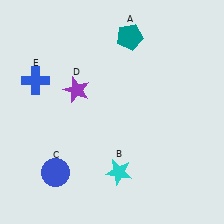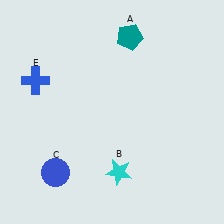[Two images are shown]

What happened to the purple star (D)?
The purple star (D) was removed in Image 2. It was in the top-left area of Image 1.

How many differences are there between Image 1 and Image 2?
There is 1 difference between the two images.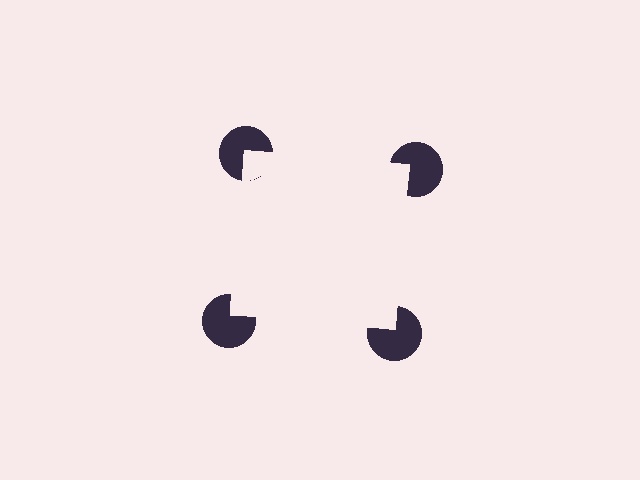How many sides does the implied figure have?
4 sides.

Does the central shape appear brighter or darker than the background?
It typically appears slightly brighter than the background, even though no actual brightness change is drawn.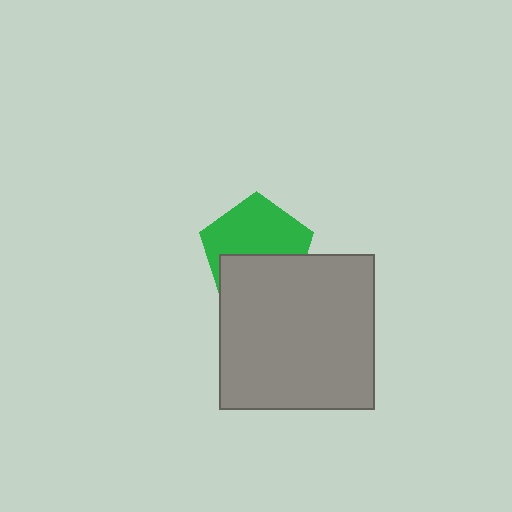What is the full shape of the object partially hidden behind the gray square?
The partially hidden object is a green pentagon.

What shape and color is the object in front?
The object in front is a gray square.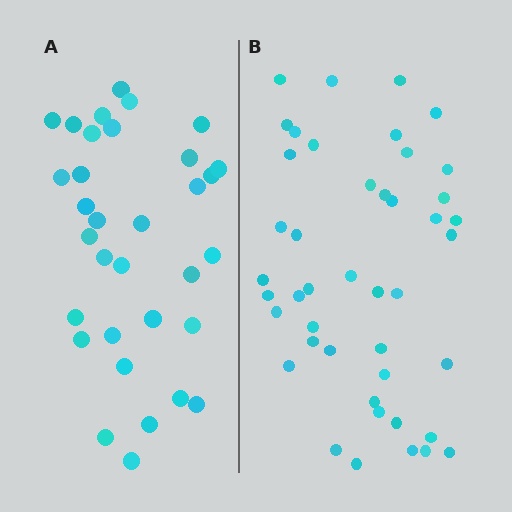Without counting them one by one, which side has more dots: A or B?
Region B (the right region) has more dots.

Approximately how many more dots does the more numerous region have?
Region B has roughly 12 or so more dots than region A.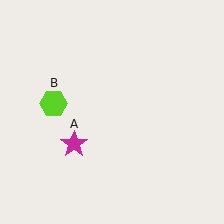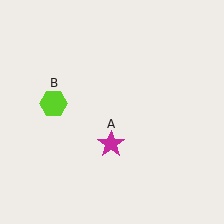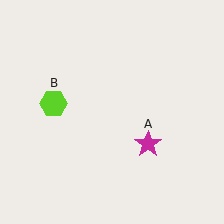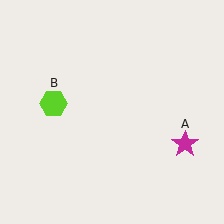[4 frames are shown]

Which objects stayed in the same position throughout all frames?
Lime hexagon (object B) remained stationary.